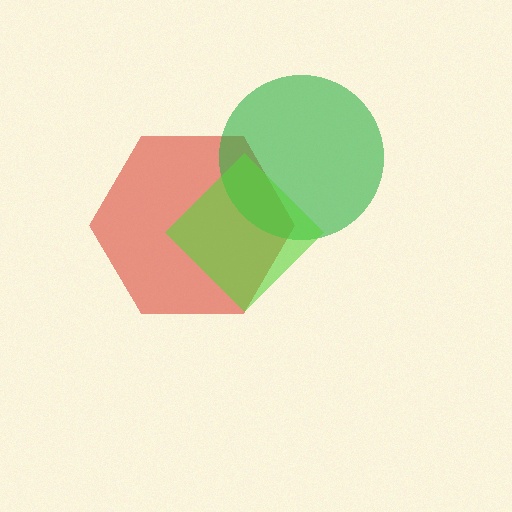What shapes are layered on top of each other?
The layered shapes are: a red hexagon, a green circle, a lime diamond.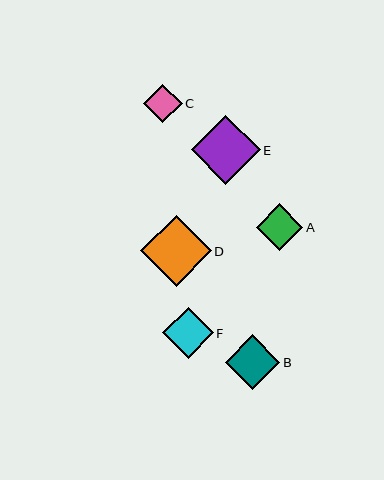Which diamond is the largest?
Diamond D is the largest with a size of approximately 71 pixels.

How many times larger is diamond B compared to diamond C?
Diamond B is approximately 1.4 times the size of diamond C.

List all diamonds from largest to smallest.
From largest to smallest: D, E, B, F, A, C.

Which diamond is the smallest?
Diamond C is the smallest with a size of approximately 39 pixels.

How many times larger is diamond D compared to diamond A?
Diamond D is approximately 1.5 times the size of diamond A.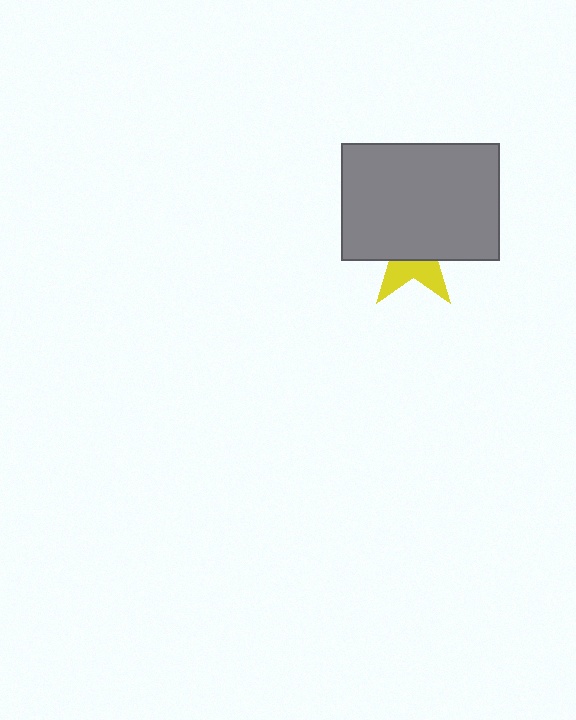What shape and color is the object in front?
The object in front is a gray rectangle.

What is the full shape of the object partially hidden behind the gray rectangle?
The partially hidden object is a yellow star.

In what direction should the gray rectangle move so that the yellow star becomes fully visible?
The gray rectangle should move up. That is the shortest direction to clear the overlap and leave the yellow star fully visible.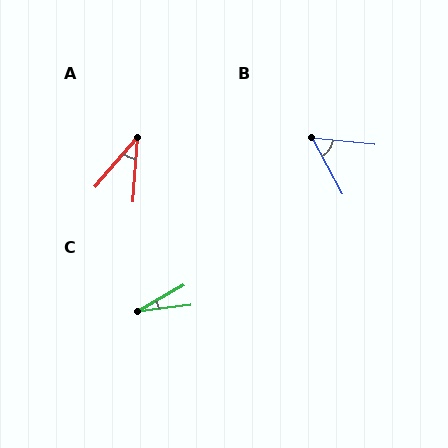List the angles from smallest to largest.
C (22°), A (37°), B (55°).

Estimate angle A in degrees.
Approximately 37 degrees.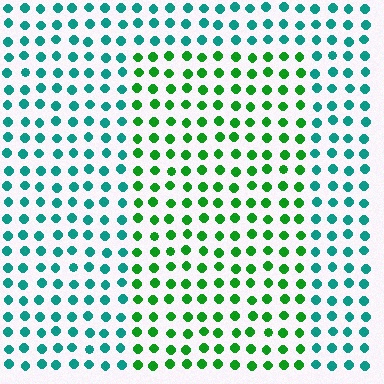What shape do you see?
I see a rectangle.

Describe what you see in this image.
The image is filled with small teal elements in a uniform arrangement. A rectangle-shaped region is visible where the elements are tinted to a slightly different hue, forming a subtle color boundary.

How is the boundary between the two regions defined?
The boundary is defined purely by a slight shift in hue (about 47 degrees). Spacing, size, and orientation are identical on both sides.